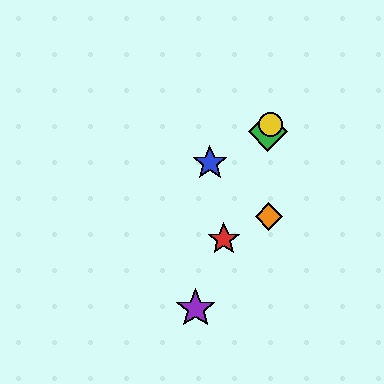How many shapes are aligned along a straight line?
4 shapes (the red star, the green diamond, the yellow circle, the purple star) are aligned along a straight line.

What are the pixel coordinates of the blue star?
The blue star is at (210, 163).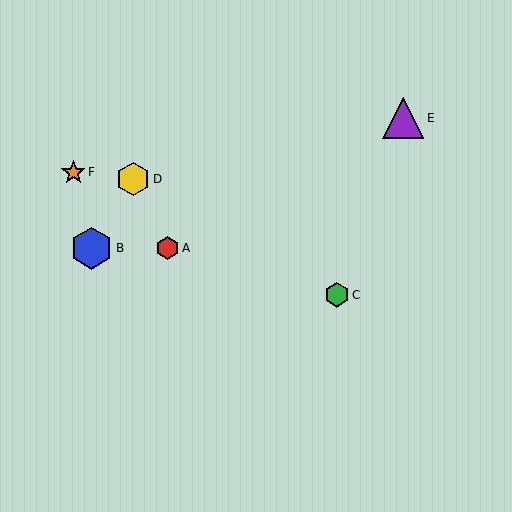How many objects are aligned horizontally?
2 objects (A, B) are aligned horizontally.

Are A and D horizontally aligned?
No, A is at y≈248 and D is at y≈179.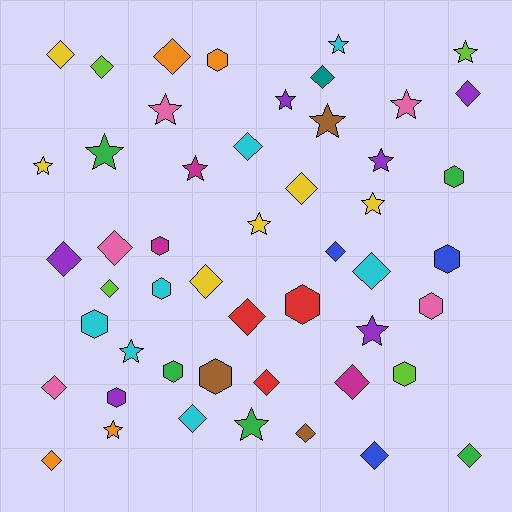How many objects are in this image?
There are 50 objects.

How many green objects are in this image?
There are 5 green objects.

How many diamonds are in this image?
There are 22 diamonds.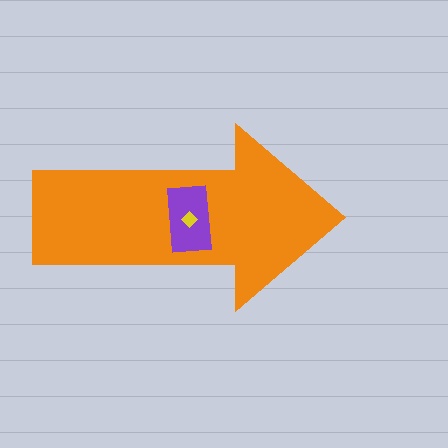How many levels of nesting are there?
3.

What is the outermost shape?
The orange arrow.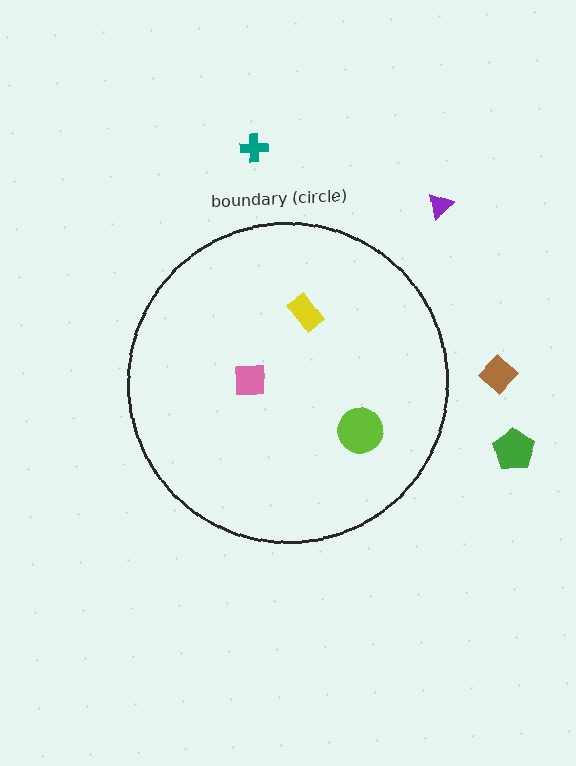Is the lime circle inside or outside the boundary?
Inside.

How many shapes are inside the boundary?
3 inside, 4 outside.